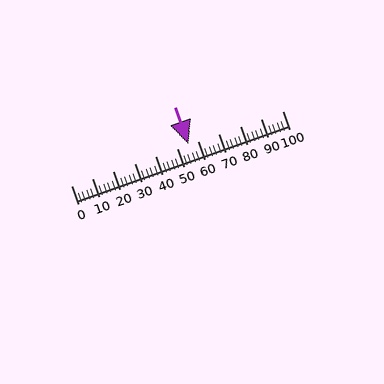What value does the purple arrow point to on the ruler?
The purple arrow points to approximately 55.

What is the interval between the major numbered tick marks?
The major tick marks are spaced 10 units apart.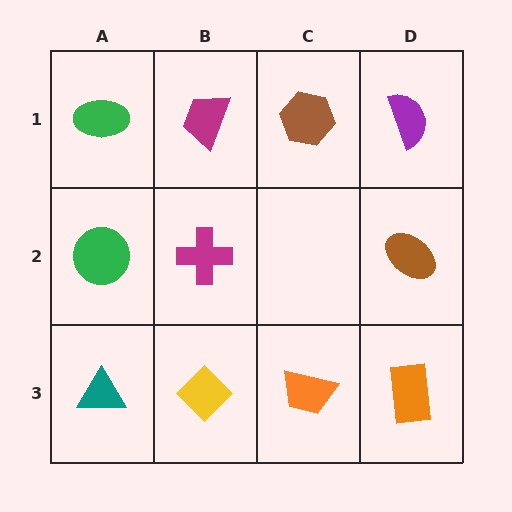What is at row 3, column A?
A teal triangle.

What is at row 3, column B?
A yellow diamond.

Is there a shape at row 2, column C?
No, that cell is empty.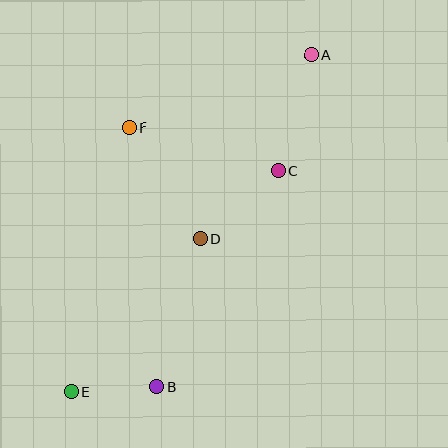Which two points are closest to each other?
Points B and E are closest to each other.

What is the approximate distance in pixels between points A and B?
The distance between A and B is approximately 366 pixels.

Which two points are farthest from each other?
Points A and E are farthest from each other.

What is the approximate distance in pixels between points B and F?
The distance between B and F is approximately 261 pixels.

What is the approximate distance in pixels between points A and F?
The distance between A and F is approximately 195 pixels.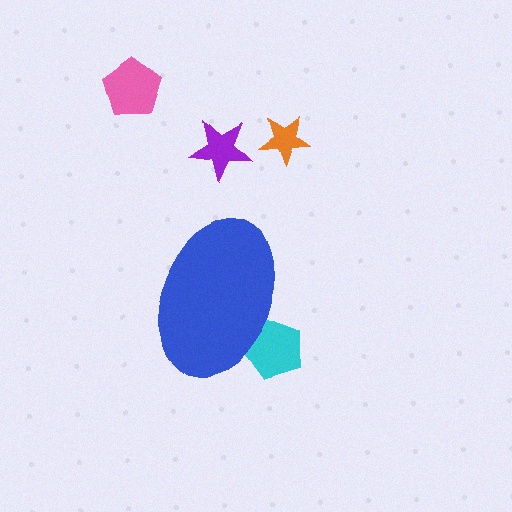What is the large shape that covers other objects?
A blue ellipse.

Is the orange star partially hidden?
No, the orange star is fully visible.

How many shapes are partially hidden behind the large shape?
1 shape is partially hidden.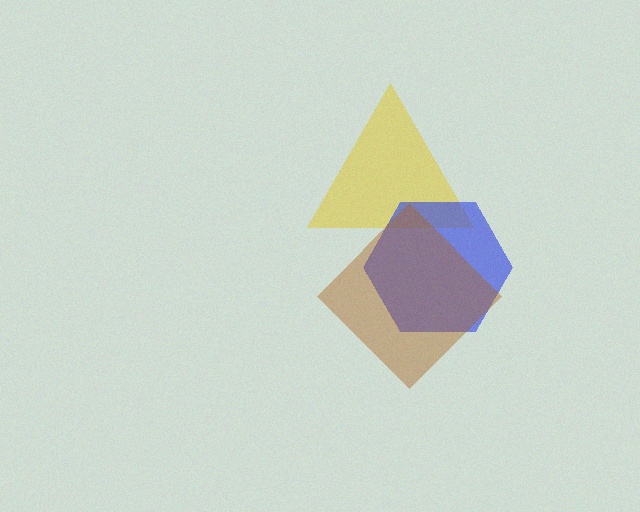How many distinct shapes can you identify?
There are 3 distinct shapes: a yellow triangle, a blue hexagon, a brown diamond.